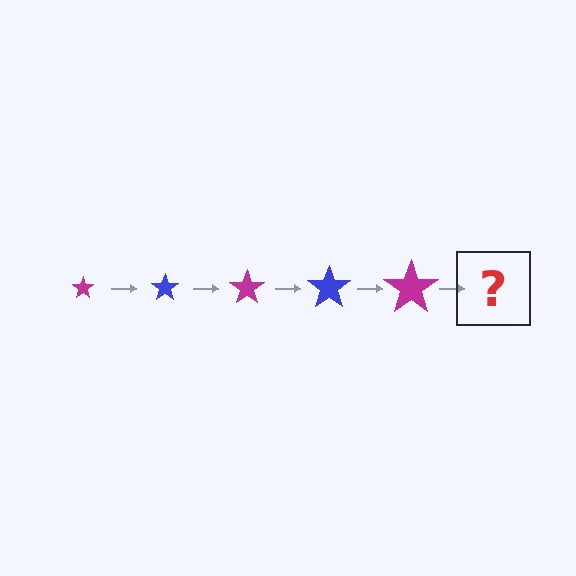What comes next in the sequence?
The next element should be a blue star, larger than the previous one.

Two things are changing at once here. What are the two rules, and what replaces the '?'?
The two rules are that the star grows larger each step and the color cycles through magenta and blue. The '?' should be a blue star, larger than the previous one.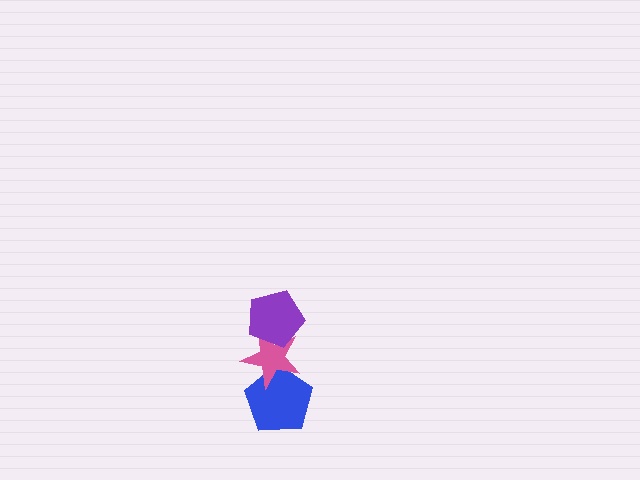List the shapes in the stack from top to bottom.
From top to bottom: the purple pentagon, the pink star, the blue pentagon.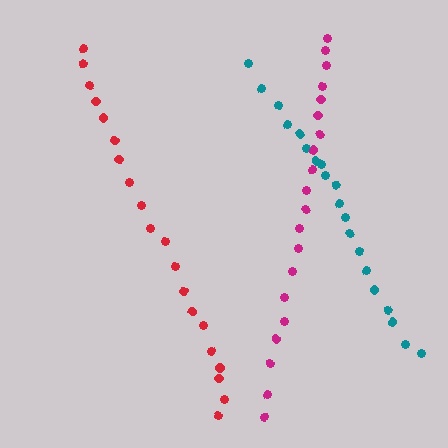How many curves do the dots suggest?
There are 3 distinct paths.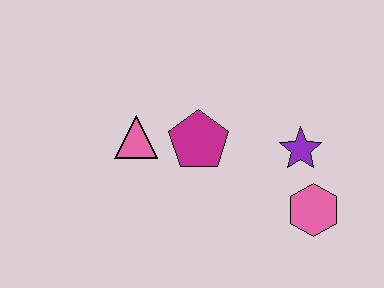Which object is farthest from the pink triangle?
The pink hexagon is farthest from the pink triangle.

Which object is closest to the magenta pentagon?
The pink triangle is closest to the magenta pentagon.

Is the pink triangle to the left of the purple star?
Yes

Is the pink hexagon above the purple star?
No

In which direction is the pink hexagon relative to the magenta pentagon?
The pink hexagon is to the right of the magenta pentagon.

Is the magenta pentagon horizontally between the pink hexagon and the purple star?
No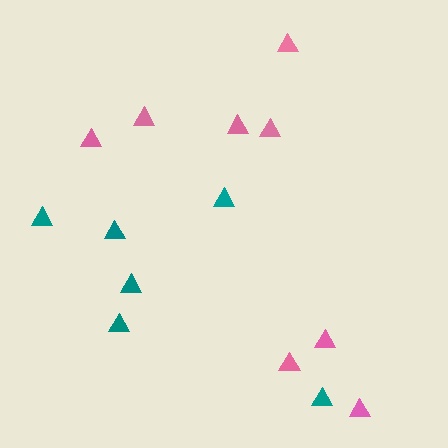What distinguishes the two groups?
There are 2 groups: one group of teal triangles (6) and one group of pink triangles (8).